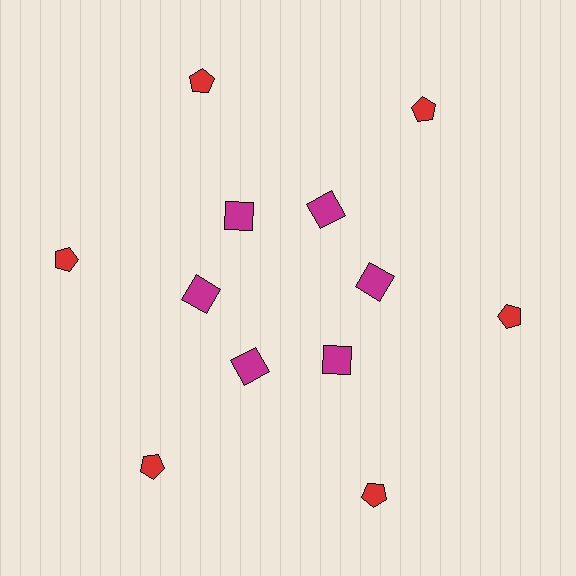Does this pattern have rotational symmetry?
Yes, this pattern has 6-fold rotational symmetry. It looks the same after rotating 60 degrees around the center.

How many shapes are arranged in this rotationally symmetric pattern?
There are 12 shapes, arranged in 6 groups of 2.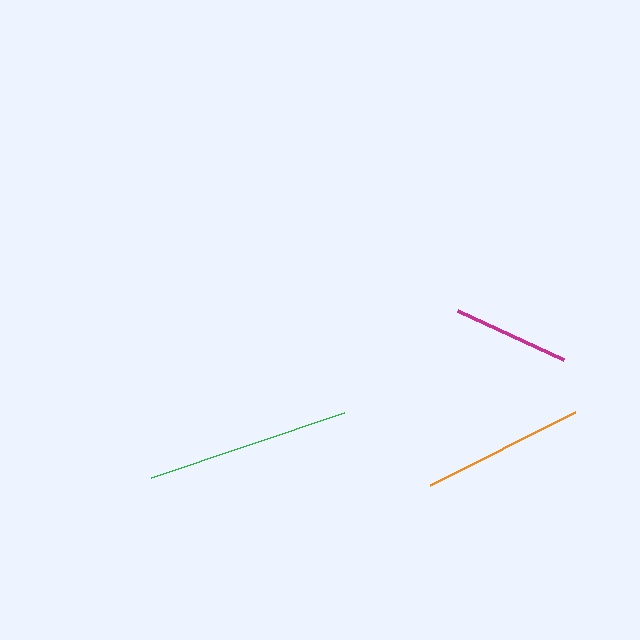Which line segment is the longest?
The green line is the longest at approximately 204 pixels.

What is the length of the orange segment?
The orange segment is approximately 163 pixels long.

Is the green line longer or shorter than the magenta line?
The green line is longer than the magenta line.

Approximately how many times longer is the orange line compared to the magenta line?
The orange line is approximately 1.4 times the length of the magenta line.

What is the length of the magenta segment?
The magenta segment is approximately 116 pixels long.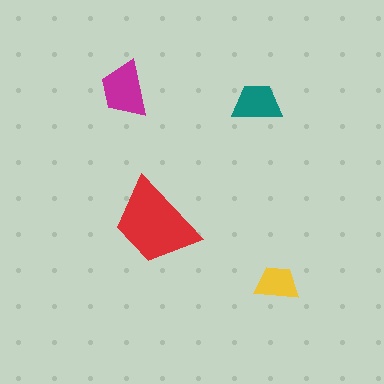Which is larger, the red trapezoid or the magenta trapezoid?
The red one.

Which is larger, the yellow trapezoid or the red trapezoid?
The red one.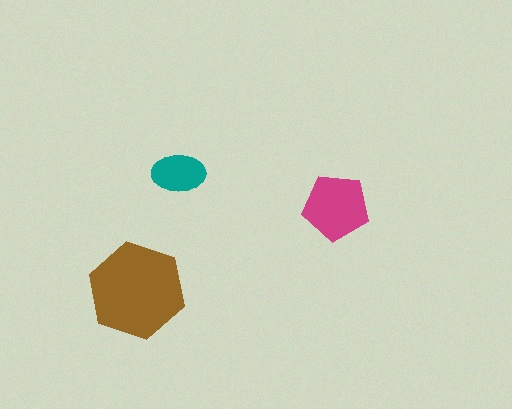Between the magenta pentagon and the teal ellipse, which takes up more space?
The magenta pentagon.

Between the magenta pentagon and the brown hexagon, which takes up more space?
The brown hexagon.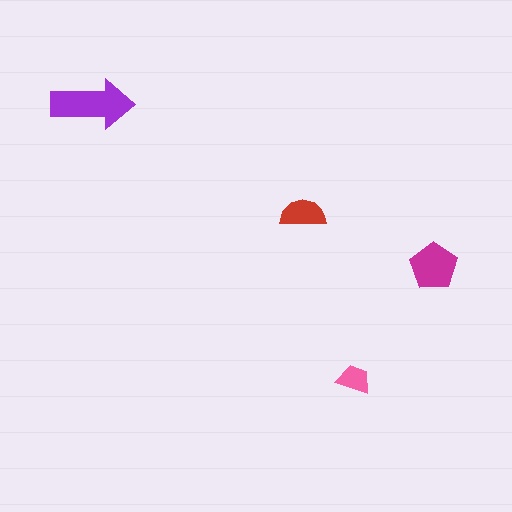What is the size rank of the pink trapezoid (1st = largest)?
4th.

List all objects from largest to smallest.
The purple arrow, the magenta pentagon, the red semicircle, the pink trapezoid.